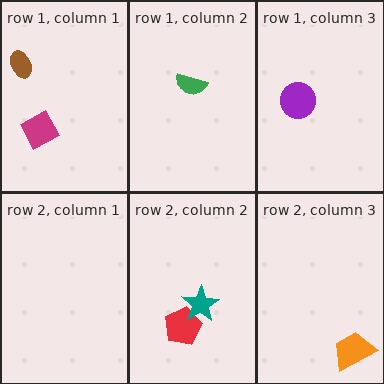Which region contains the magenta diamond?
The row 1, column 1 region.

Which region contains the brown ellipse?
The row 1, column 1 region.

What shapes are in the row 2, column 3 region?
The orange trapezoid.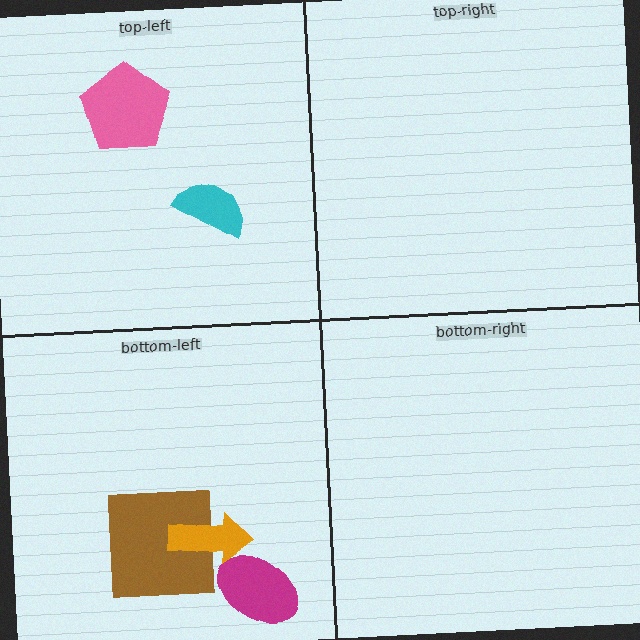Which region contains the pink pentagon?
The top-left region.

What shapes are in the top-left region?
The pink pentagon, the cyan semicircle.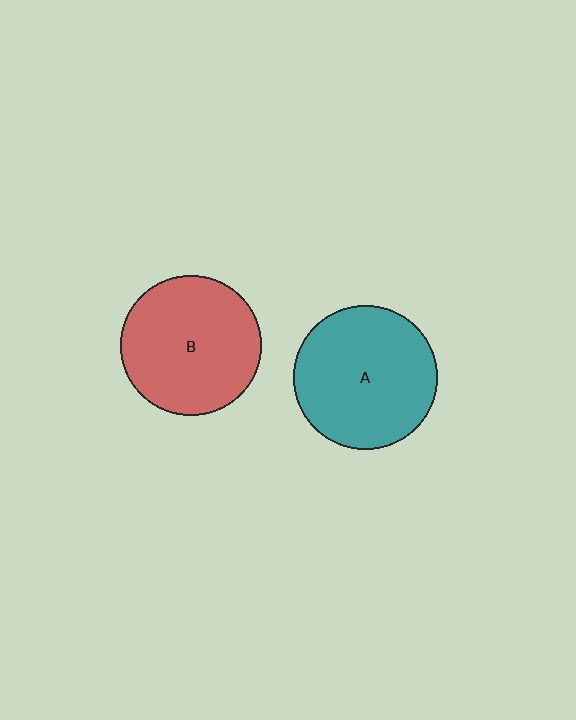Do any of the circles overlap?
No, none of the circles overlap.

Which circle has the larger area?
Circle A (teal).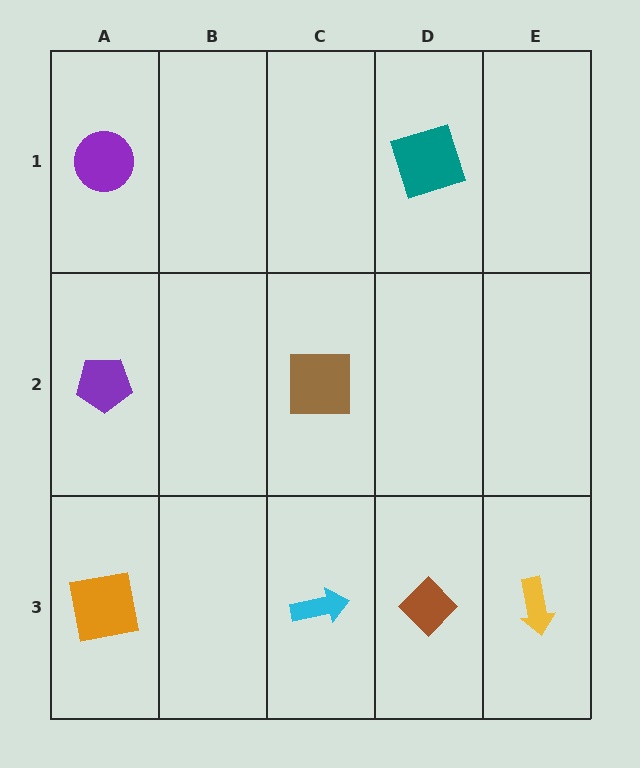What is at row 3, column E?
A yellow arrow.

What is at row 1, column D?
A teal square.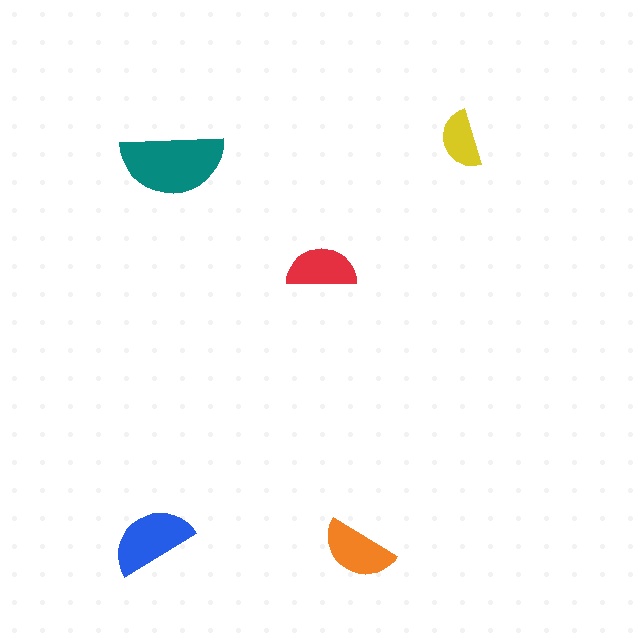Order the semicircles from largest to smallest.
the teal one, the blue one, the orange one, the red one, the yellow one.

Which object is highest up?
The yellow semicircle is topmost.